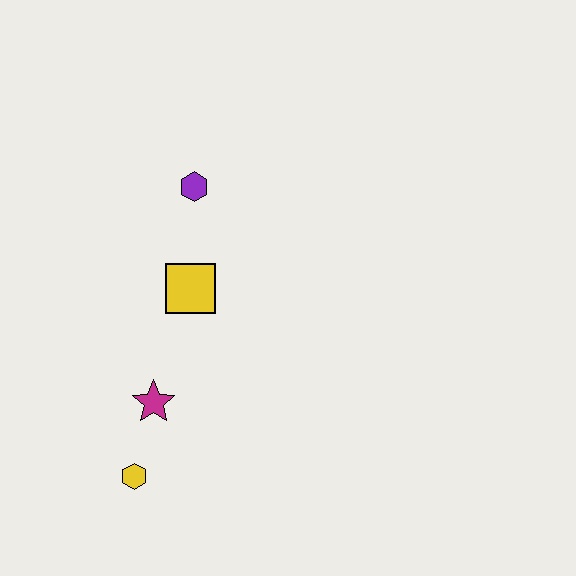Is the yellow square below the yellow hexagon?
No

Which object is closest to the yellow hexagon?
The magenta star is closest to the yellow hexagon.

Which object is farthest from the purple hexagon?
The yellow hexagon is farthest from the purple hexagon.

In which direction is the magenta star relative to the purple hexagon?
The magenta star is below the purple hexagon.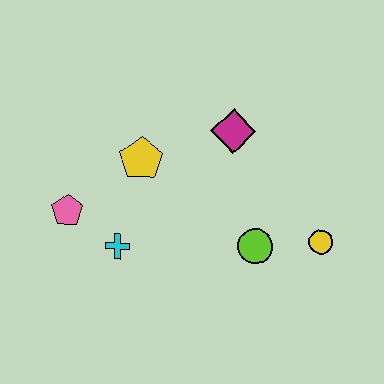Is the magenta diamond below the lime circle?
No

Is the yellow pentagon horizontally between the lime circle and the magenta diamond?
No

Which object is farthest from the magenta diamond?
The pink pentagon is farthest from the magenta diamond.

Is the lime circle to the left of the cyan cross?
No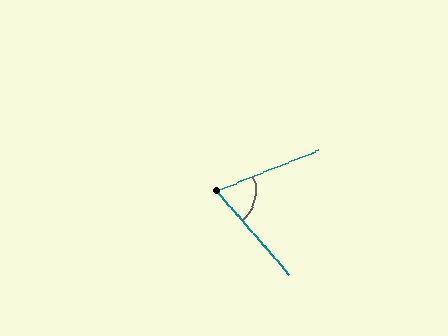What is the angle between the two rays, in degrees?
Approximately 71 degrees.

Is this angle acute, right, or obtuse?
It is acute.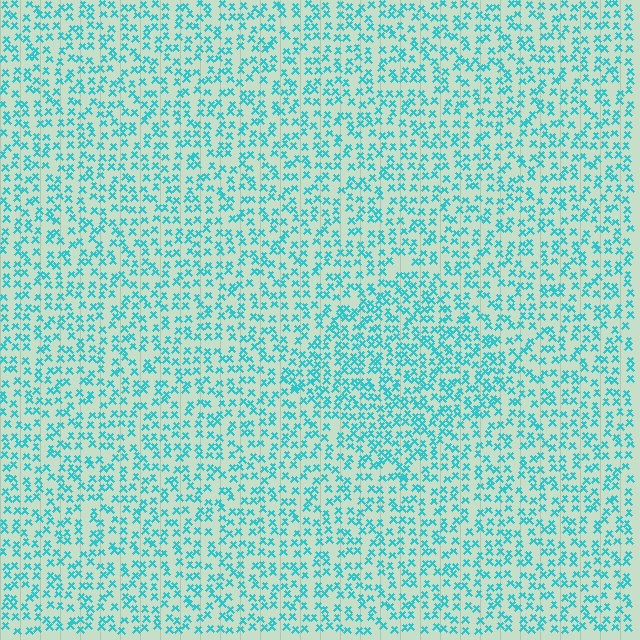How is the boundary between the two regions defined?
The boundary is defined by a change in element density (approximately 1.5x ratio). All elements are the same color, size, and shape.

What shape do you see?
I see a diamond.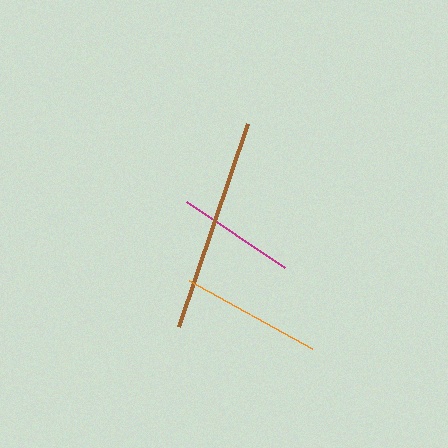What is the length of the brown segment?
The brown segment is approximately 215 pixels long.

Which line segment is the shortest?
The magenta line is the shortest at approximately 118 pixels.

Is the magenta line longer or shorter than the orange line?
The orange line is longer than the magenta line.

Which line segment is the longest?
The brown line is the longest at approximately 215 pixels.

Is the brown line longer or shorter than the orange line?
The brown line is longer than the orange line.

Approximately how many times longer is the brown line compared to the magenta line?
The brown line is approximately 1.8 times the length of the magenta line.